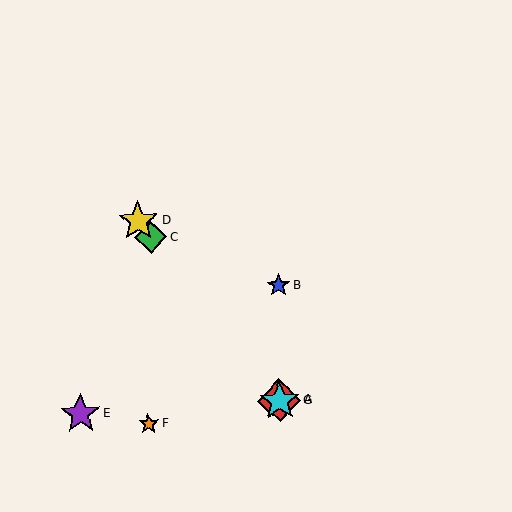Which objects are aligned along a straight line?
Objects A, C, D, G are aligned along a straight line.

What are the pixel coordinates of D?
Object D is at (138, 221).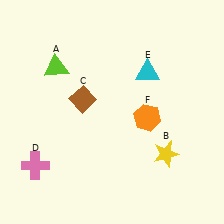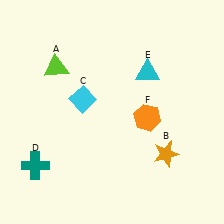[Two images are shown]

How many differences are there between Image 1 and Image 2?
There are 3 differences between the two images.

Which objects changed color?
B changed from yellow to orange. C changed from brown to cyan. D changed from pink to teal.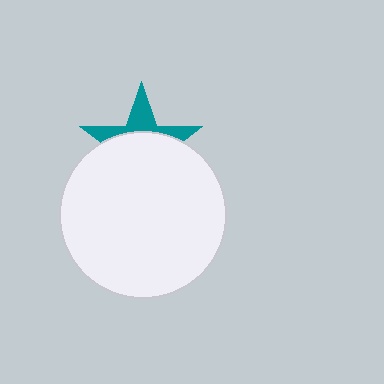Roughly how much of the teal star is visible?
A small part of it is visible (roughly 36%).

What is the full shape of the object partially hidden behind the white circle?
The partially hidden object is a teal star.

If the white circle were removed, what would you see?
You would see the complete teal star.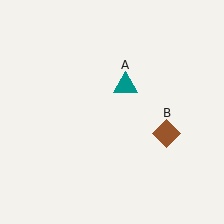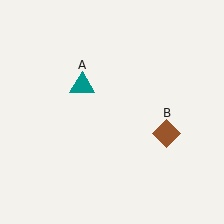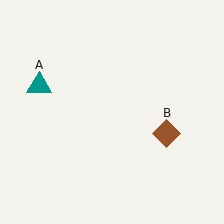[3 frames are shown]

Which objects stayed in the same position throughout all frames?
Brown diamond (object B) remained stationary.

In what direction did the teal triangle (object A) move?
The teal triangle (object A) moved left.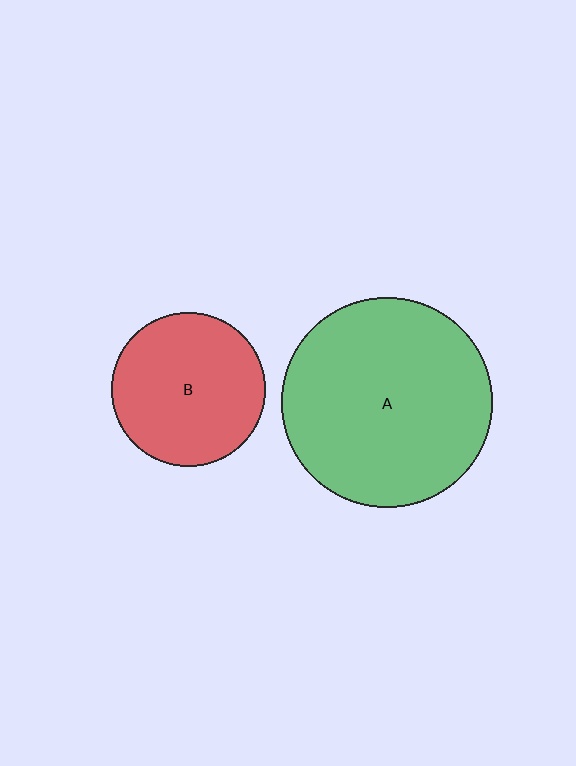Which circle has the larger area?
Circle A (green).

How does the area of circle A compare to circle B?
Approximately 1.9 times.